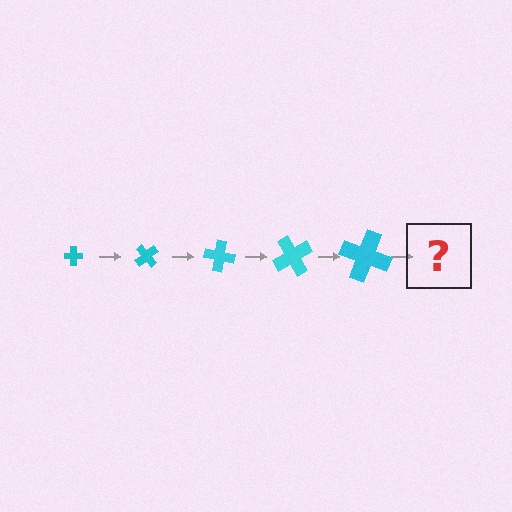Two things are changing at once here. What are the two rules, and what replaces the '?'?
The two rules are that the cross grows larger each step and it rotates 50 degrees each step. The '?' should be a cross, larger than the previous one and rotated 250 degrees from the start.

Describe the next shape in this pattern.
It should be a cross, larger than the previous one and rotated 250 degrees from the start.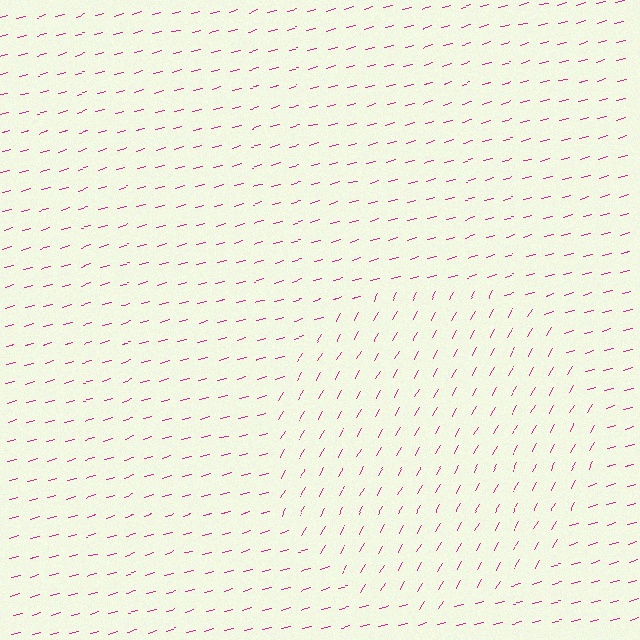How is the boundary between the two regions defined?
The boundary is defined purely by a change in line orientation (approximately 45 degrees difference). All lines are the same color and thickness.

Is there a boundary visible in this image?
Yes, there is a texture boundary formed by a change in line orientation.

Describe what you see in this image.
The image is filled with small magenta line segments. A circle region in the image has lines oriented differently from the surrounding lines, creating a visible texture boundary.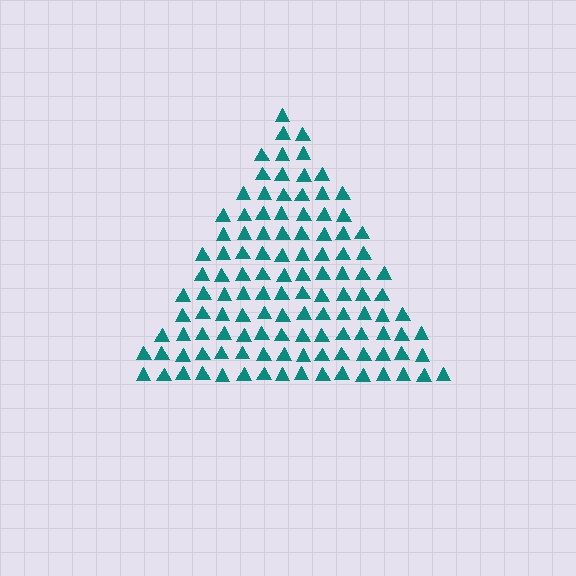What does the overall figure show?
The overall figure shows a triangle.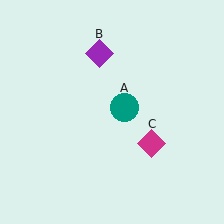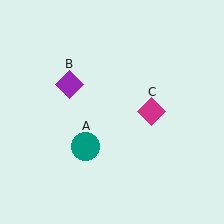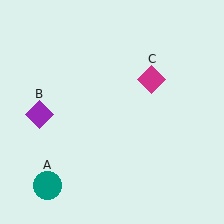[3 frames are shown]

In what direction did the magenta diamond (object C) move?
The magenta diamond (object C) moved up.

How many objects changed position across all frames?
3 objects changed position: teal circle (object A), purple diamond (object B), magenta diamond (object C).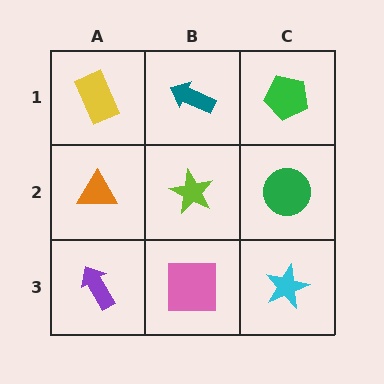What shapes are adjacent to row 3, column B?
A lime star (row 2, column B), a purple arrow (row 3, column A), a cyan star (row 3, column C).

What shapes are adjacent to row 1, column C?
A green circle (row 2, column C), a teal arrow (row 1, column B).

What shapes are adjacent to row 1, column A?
An orange triangle (row 2, column A), a teal arrow (row 1, column B).